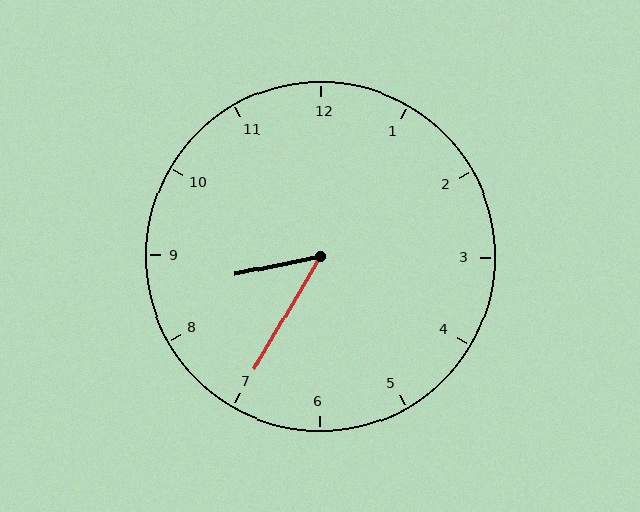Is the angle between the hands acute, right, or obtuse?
It is acute.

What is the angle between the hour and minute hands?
Approximately 48 degrees.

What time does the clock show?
8:35.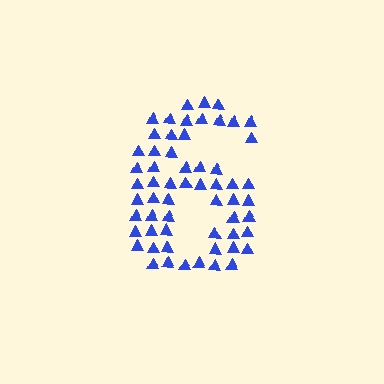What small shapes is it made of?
It is made of small triangles.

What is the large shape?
The large shape is the digit 6.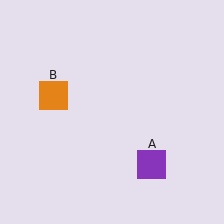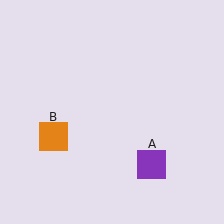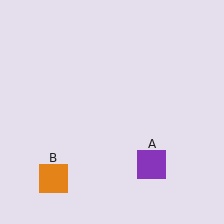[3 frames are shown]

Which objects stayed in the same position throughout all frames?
Purple square (object A) remained stationary.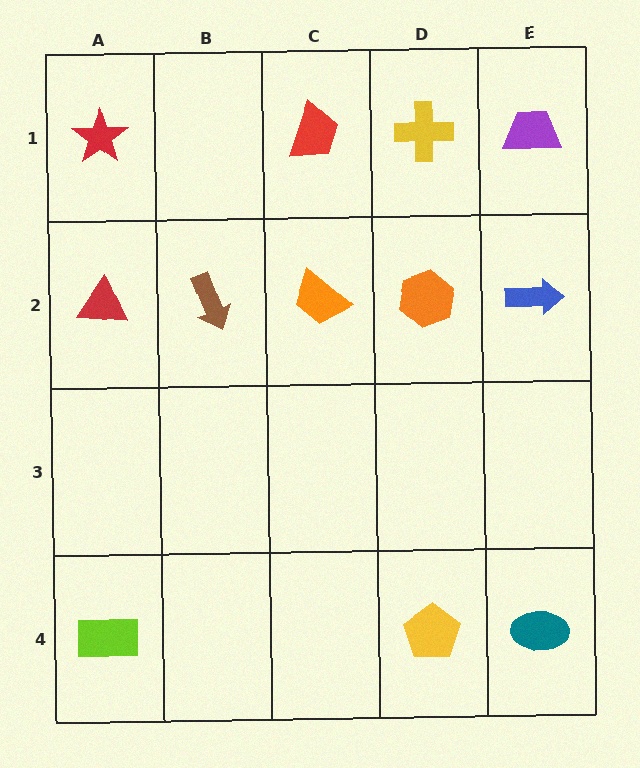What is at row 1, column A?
A red star.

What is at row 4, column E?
A teal ellipse.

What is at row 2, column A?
A red triangle.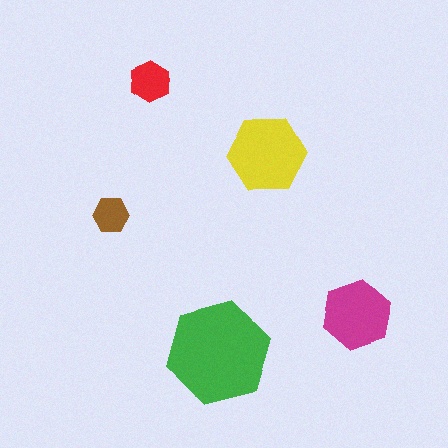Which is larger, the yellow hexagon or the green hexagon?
The green one.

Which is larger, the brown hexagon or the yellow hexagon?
The yellow one.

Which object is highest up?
The red hexagon is topmost.